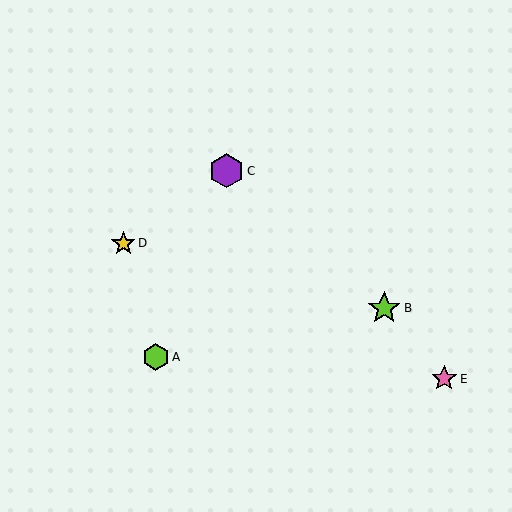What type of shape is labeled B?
Shape B is a lime star.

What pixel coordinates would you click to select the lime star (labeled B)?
Click at (384, 308) to select the lime star B.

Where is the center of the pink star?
The center of the pink star is at (444, 379).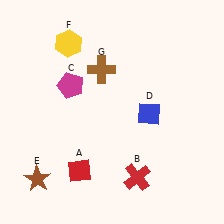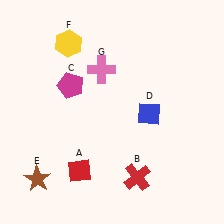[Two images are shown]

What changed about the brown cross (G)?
In Image 1, G is brown. In Image 2, it changed to pink.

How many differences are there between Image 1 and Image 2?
There is 1 difference between the two images.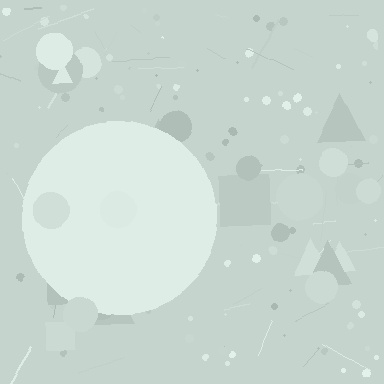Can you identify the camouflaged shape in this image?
The camouflaged shape is a circle.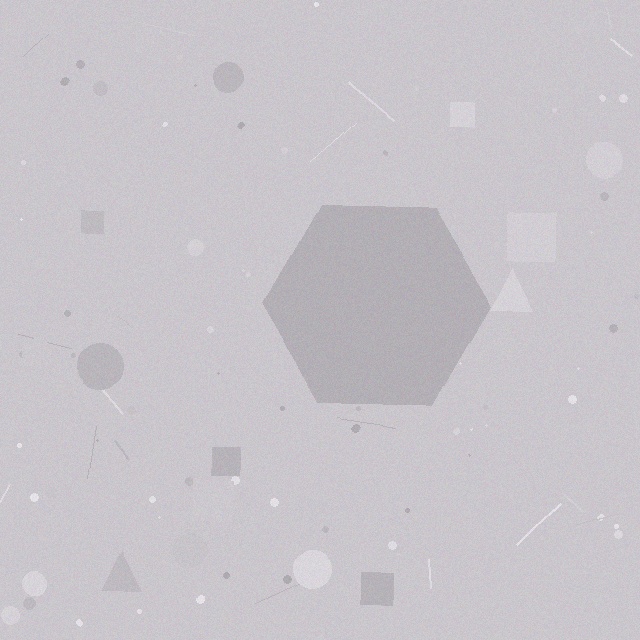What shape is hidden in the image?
A hexagon is hidden in the image.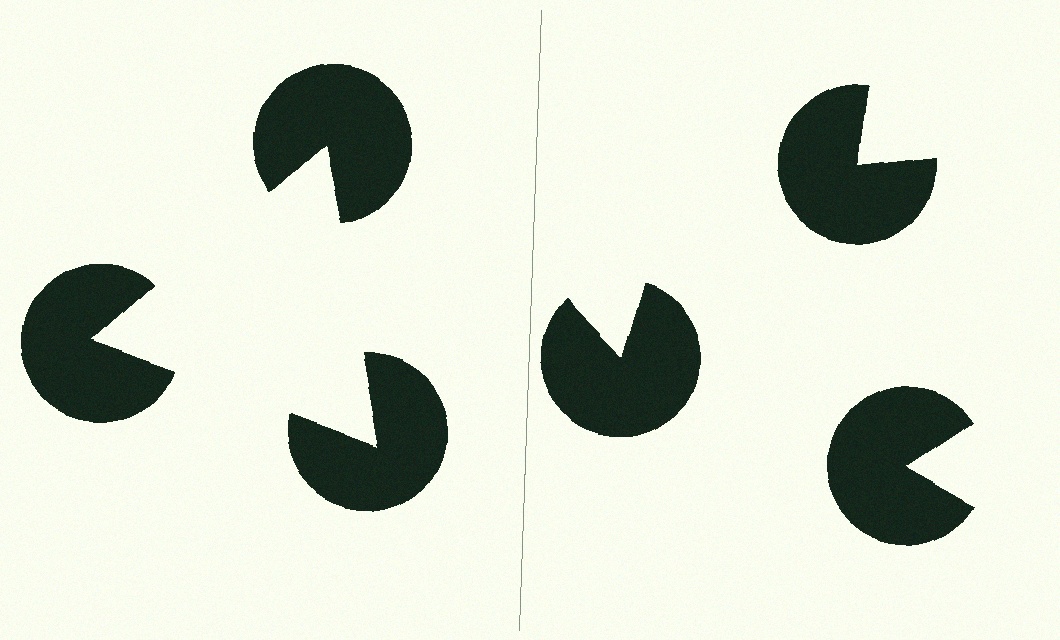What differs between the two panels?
The pac-man discs are positioned identically on both sides; only the wedge orientations differ. On the left they align to a triangle; on the right they are misaligned.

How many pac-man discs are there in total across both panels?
6 — 3 on each side.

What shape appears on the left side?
An illusory triangle.